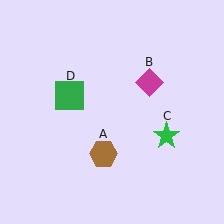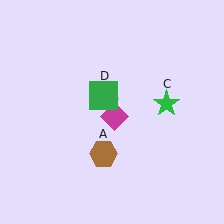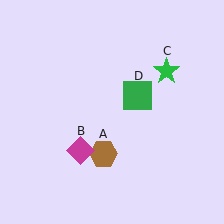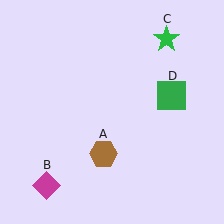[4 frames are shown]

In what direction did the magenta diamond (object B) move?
The magenta diamond (object B) moved down and to the left.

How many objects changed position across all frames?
3 objects changed position: magenta diamond (object B), green star (object C), green square (object D).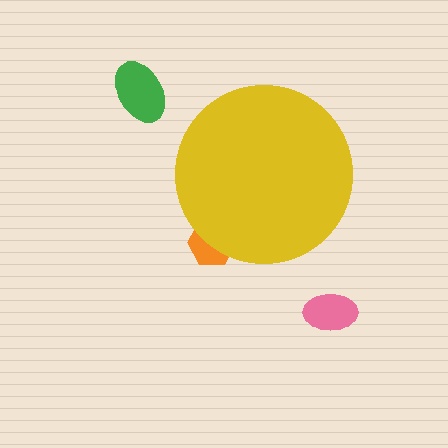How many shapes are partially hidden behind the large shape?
1 shape is partially hidden.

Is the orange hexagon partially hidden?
Yes, the orange hexagon is partially hidden behind the yellow circle.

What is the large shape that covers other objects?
A yellow circle.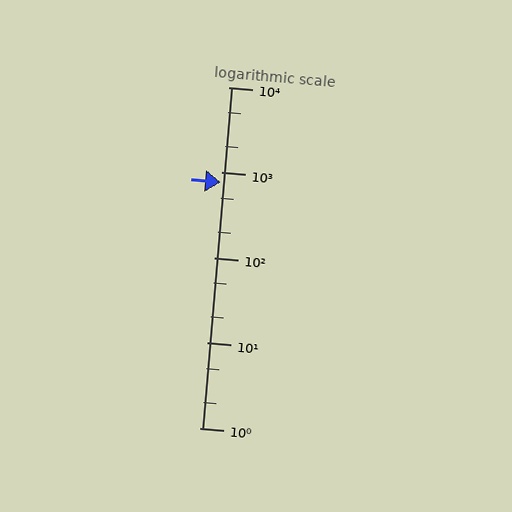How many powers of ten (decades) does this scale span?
The scale spans 4 decades, from 1 to 10000.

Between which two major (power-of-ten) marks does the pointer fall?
The pointer is between 100 and 1000.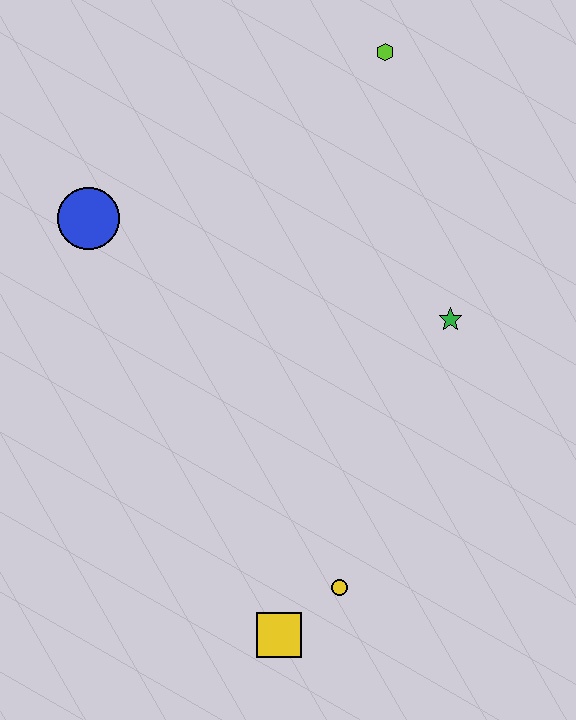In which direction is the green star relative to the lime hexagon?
The green star is below the lime hexagon.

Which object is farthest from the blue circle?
The yellow square is farthest from the blue circle.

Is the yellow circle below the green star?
Yes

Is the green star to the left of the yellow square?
No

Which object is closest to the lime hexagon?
The green star is closest to the lime hexagon.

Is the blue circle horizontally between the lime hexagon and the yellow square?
No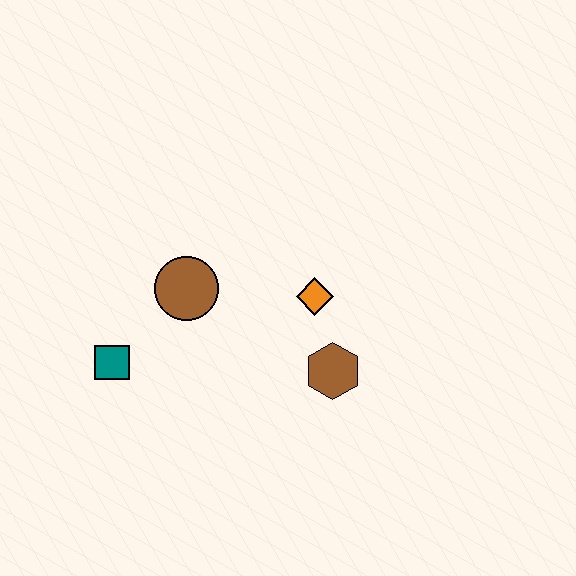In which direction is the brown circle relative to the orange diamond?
The brown circle is to the left of the orange diamond.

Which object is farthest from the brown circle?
The brown hexagon is farthest from the brown circle.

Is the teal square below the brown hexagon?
No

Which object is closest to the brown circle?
The teal square is closest to the brown circle.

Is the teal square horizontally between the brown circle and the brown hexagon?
No